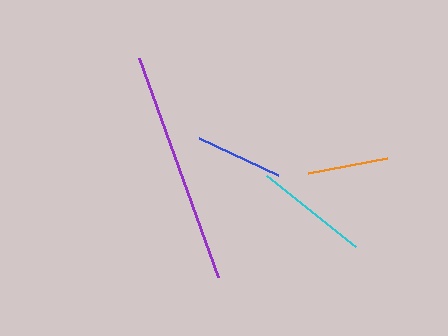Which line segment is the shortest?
The orange line is the shortest at approximately 80 pixels.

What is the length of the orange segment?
The orange segment is approximately 80 pixels long.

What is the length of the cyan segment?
The cyan segment is approximately 114 pixels long.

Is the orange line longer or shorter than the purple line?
The purple line is longer than the orange line.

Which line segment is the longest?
The purple line is the longest at approximately 232 pixels.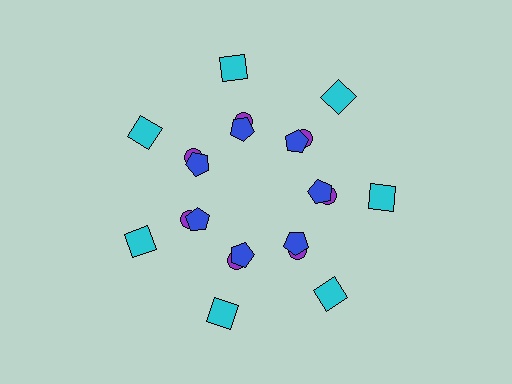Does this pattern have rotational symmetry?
Yes, this pattern has 7-fold rotational symmetry. It looks the same after rotating 51 degrees around the center.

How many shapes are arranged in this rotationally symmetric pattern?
There are 21 shapes, arranged in 7 groups of 3.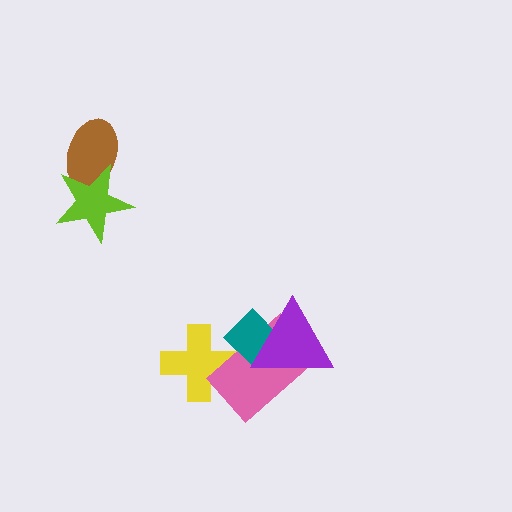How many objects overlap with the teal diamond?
3 objects overlap with the teal diamond.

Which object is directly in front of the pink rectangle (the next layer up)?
The teal diamond is directly in front of the pink rectangle.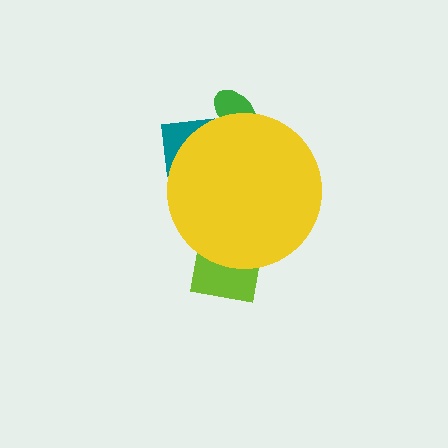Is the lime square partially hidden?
Yes, the lime square is partially hidden behind the yellow circle.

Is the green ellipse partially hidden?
Yes, the green ellipse is partially hidden behind the yellow circle.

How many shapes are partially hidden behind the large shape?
3 shapes are partially hidden.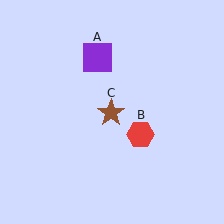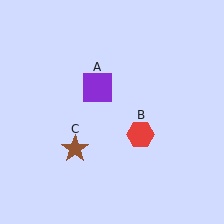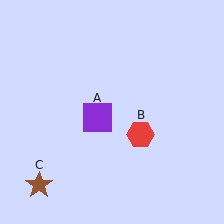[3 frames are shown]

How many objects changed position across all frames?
2 objects changed position: purple square (object A), brown star (object C).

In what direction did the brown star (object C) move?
The brown star (object C) moved down and to the left.